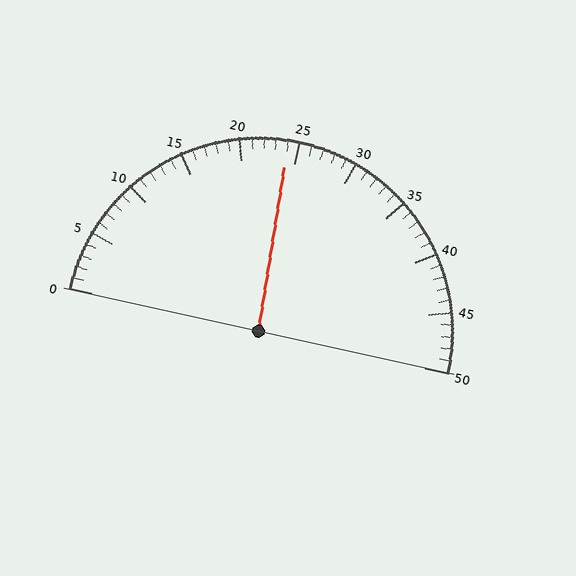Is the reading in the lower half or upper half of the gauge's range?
The reading is in the lower half of the range (0 to 50).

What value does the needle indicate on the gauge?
The needle indicates approximately 24.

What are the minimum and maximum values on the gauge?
The gauge ranges from 0 to 50.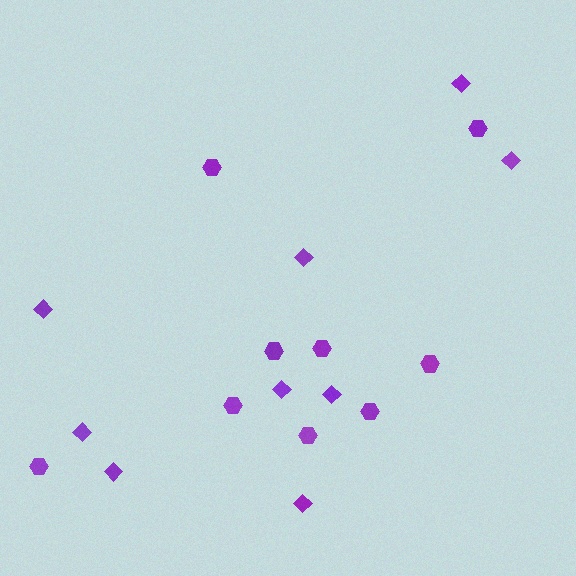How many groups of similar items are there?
There are 2 groups: one group of diamonds (9) and one group of hexagons (9).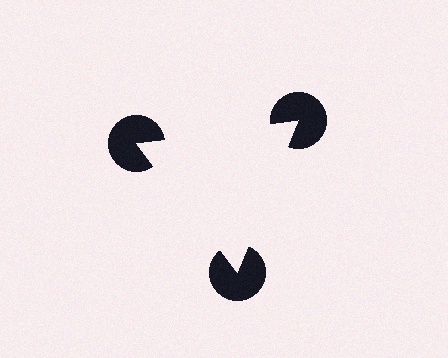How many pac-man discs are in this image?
There are 3 — one at each vertex of the illusory triangle.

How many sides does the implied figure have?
3 sides.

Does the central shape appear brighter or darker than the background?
It typically appears slightly brighter than the background, even though no actual brightness change is drawn.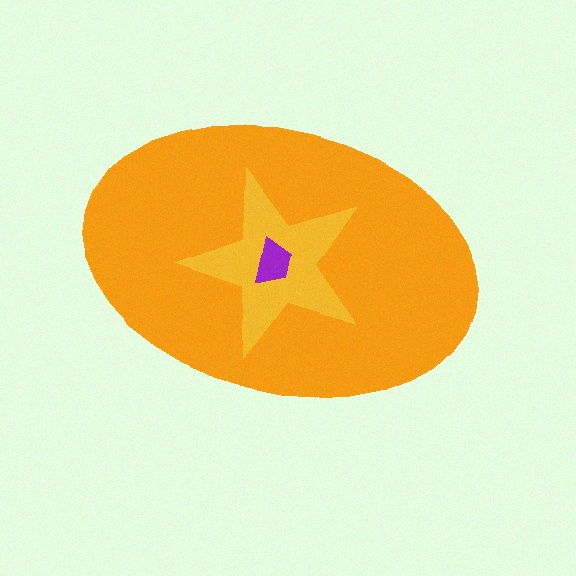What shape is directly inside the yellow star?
The purple trapezoid.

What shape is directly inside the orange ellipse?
The yellow star.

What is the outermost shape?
The orange ellipse.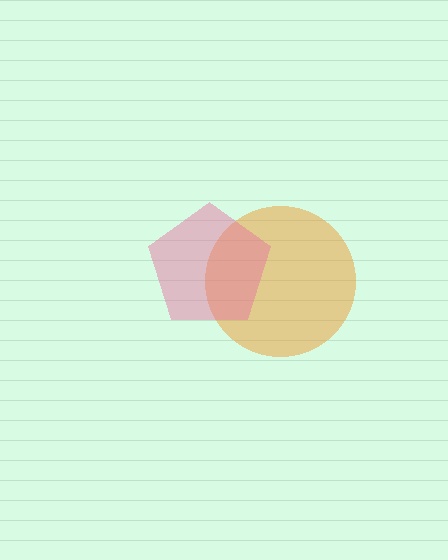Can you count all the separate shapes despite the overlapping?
Yes, there are 2 separate shapes.